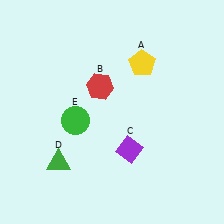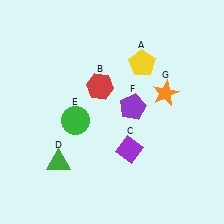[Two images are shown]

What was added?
A purple pentagon (F), an orange star (G) were added in Image 2.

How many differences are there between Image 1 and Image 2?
There are 2 differences between the two images.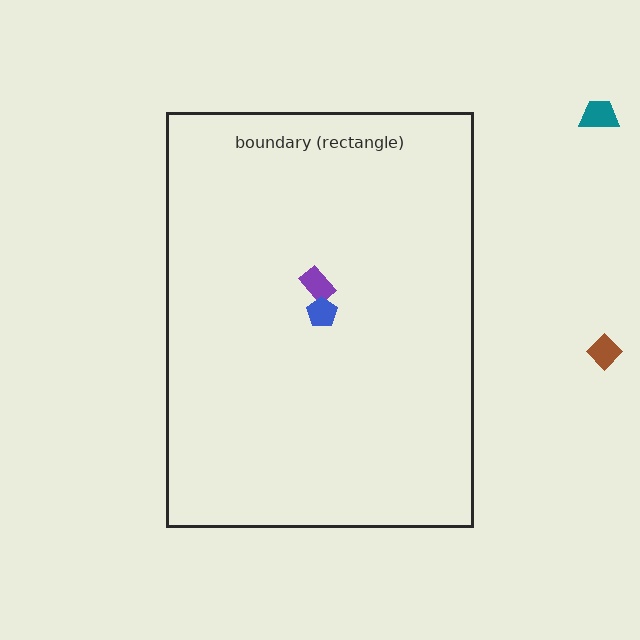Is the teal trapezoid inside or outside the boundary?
Outside.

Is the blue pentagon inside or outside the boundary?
Inside.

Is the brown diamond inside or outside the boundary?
Outside.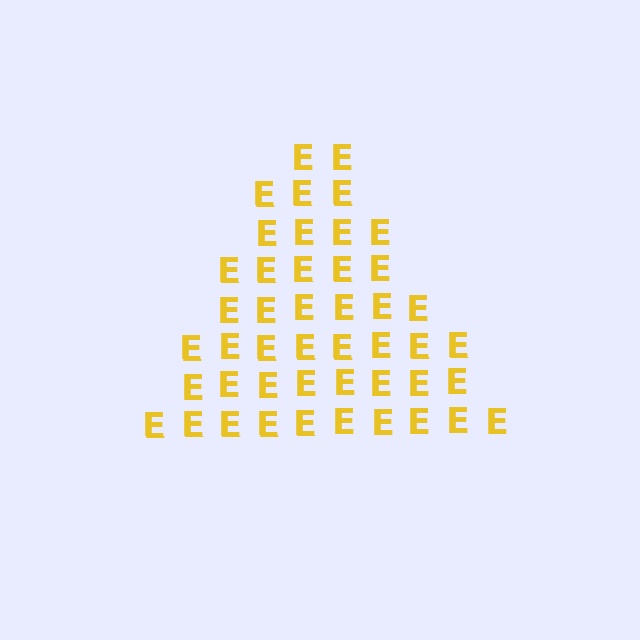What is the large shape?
The large shape is a triangle.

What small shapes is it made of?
It is made of small letter E's.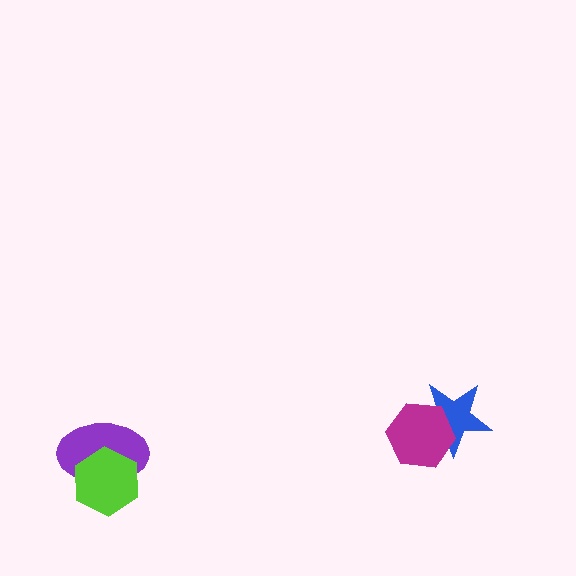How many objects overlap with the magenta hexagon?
1 object overlaps with the magenta hexagon.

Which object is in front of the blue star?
The magenta hexagon is in front of the blue star.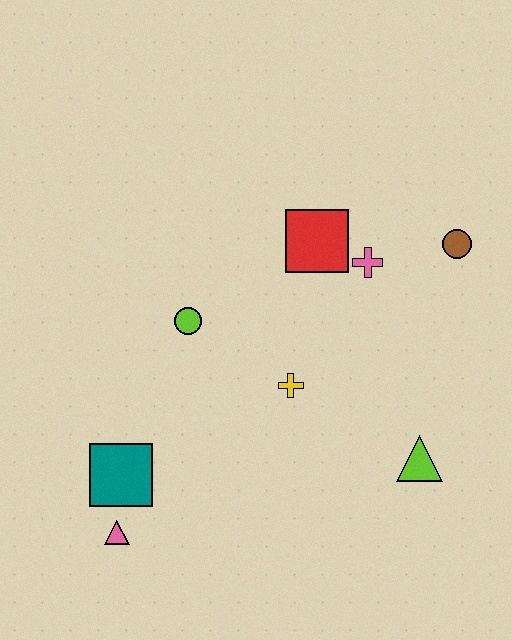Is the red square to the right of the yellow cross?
Yes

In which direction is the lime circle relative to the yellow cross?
The lime circle is to the left of the yellow cross.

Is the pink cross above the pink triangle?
Yes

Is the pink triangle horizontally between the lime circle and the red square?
No